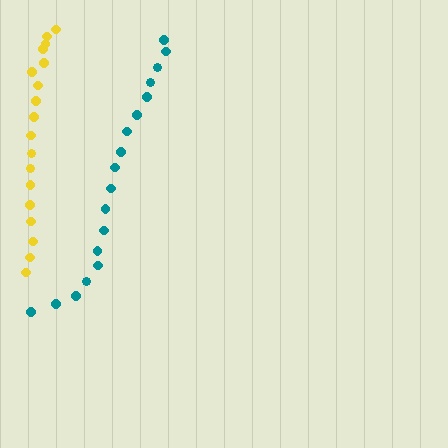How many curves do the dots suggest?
There are 2 distinct paths.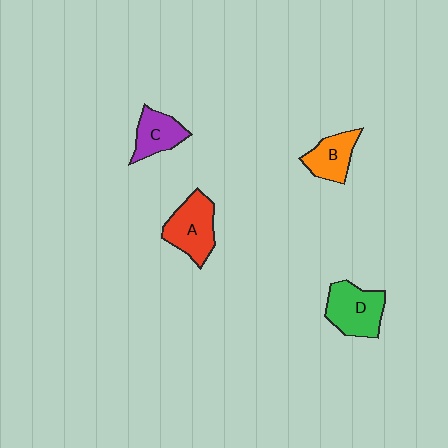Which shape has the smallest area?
Shape C (purple).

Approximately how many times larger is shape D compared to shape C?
Approximately 1.4 times.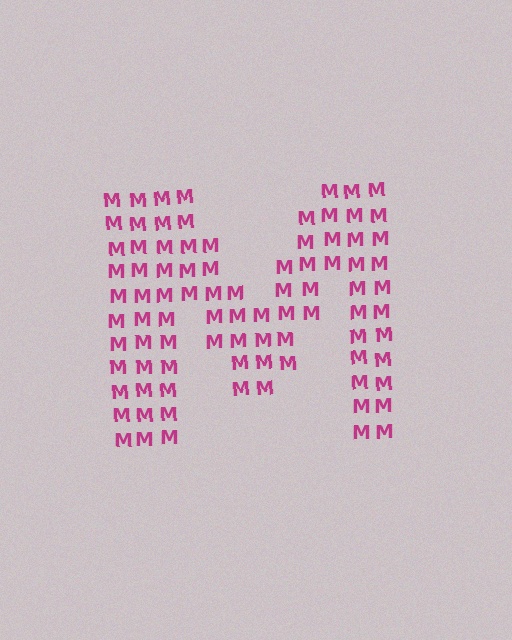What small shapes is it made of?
It is made of small letter M's.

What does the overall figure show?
The overall figure shows the letter M.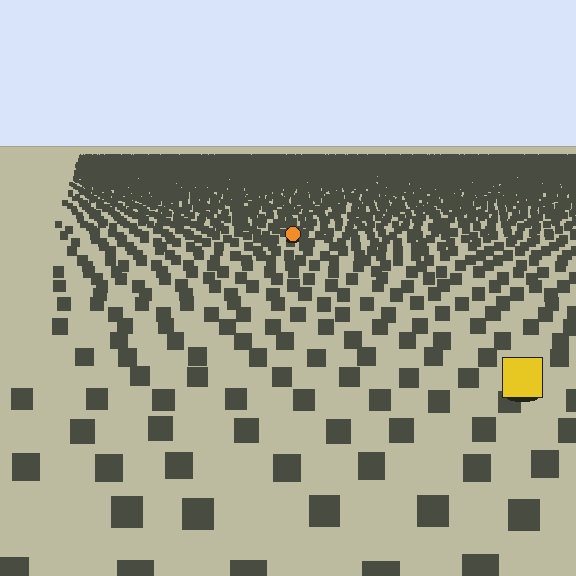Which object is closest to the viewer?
The yellow square is closest. The texture marks near it are larger and more spread out.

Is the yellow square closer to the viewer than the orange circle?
Yes. The yellow square is closer — you can tell from the texture gradient: the ground texture is coarser near it.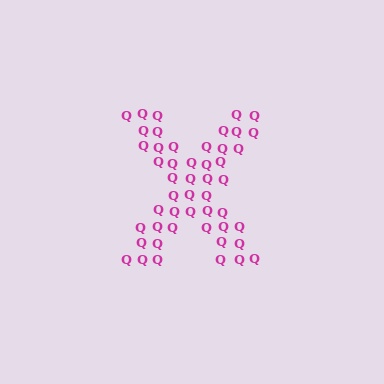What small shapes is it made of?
It is made of small letter Q's.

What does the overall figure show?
The overall figure shows the letter X.